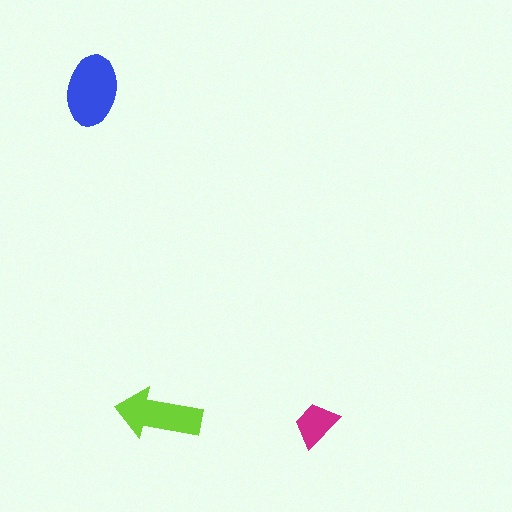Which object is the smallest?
The magenta trapezoid.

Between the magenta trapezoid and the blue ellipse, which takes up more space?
The blue ellipse.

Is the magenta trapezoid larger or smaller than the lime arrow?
Smaller.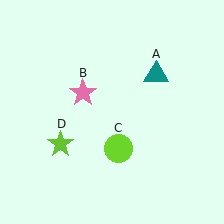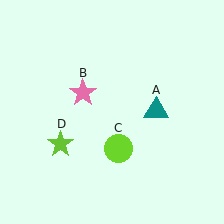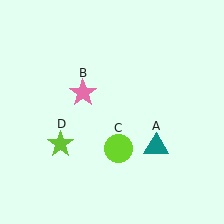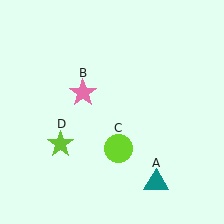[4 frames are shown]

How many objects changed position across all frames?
1 object changed position: teal triangle (object A).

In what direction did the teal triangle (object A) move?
The teal triangle (object A) moved down.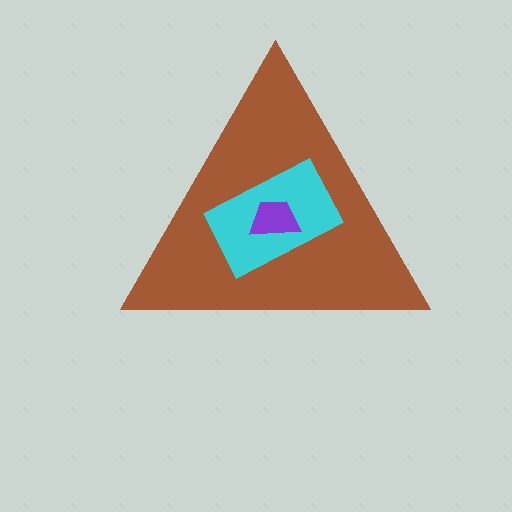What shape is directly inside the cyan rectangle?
The purple trapezoid.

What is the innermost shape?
The purple trapezoid.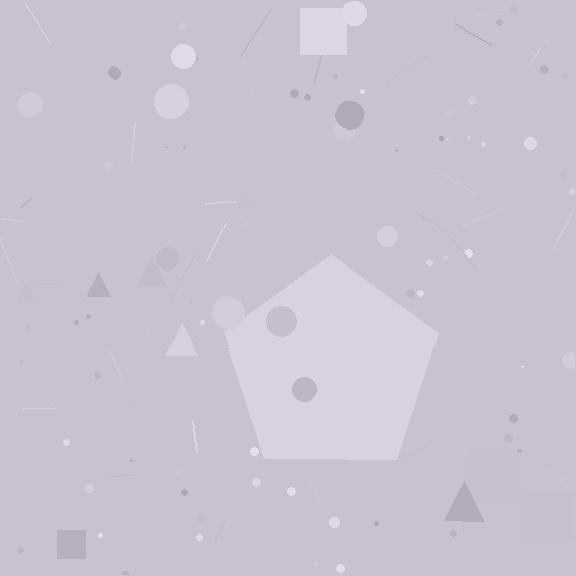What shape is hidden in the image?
A pentagon is hidden in the image.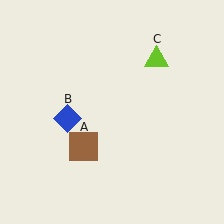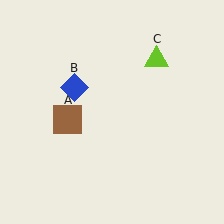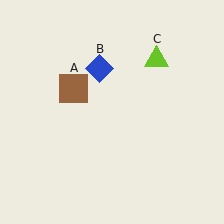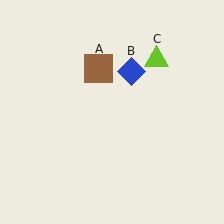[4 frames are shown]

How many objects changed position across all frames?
2 objects changed position: brown square (object A), blue diamond (object B).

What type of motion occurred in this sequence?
The brown square (object A), blue diamond (object B) rotated clockwise around the center of the scene.